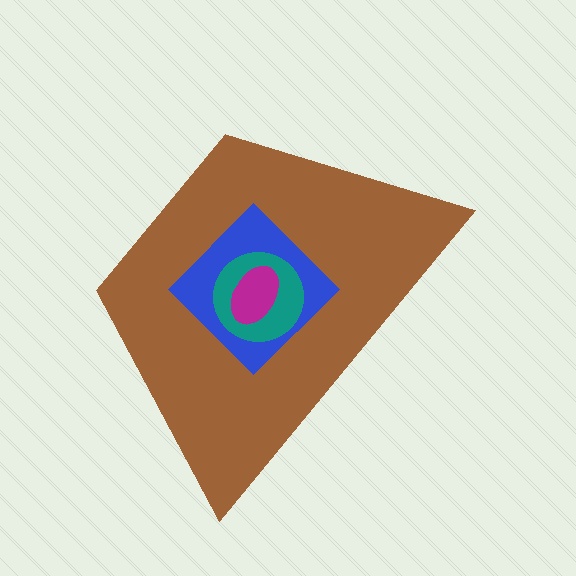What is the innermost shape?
The magenta ellipse.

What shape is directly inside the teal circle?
The magenta ellipse.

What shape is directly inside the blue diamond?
The teal circle.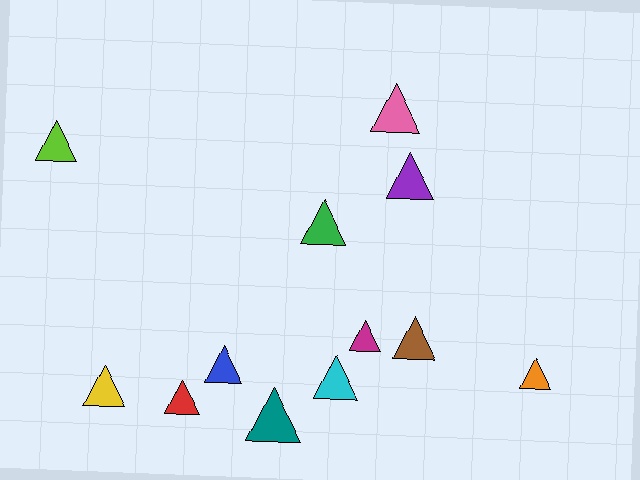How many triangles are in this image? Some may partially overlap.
There are 12 triangles.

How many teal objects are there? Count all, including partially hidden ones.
There is 1 teal object.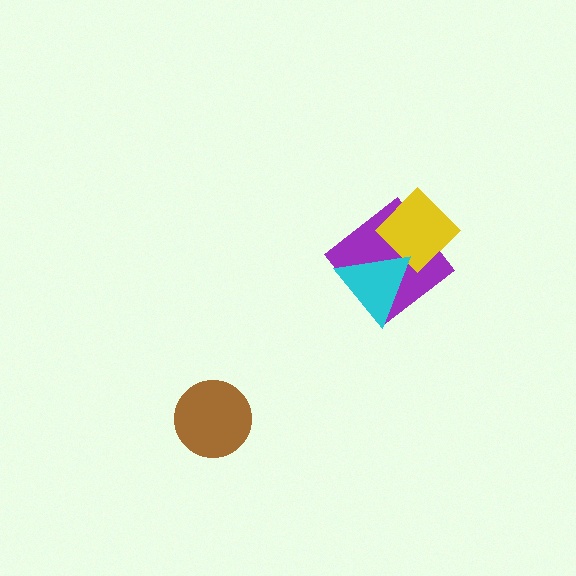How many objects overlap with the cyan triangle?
2 objects overlap with the cyan triangle.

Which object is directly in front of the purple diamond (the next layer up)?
The yellow diamond is directly in front of the purple diamond.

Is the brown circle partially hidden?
No, no other shape covers it.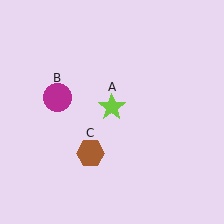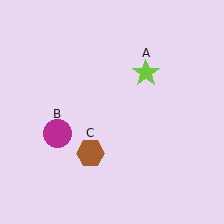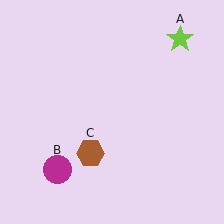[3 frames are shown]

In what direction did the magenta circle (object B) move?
The magenta circle (object B) moved down.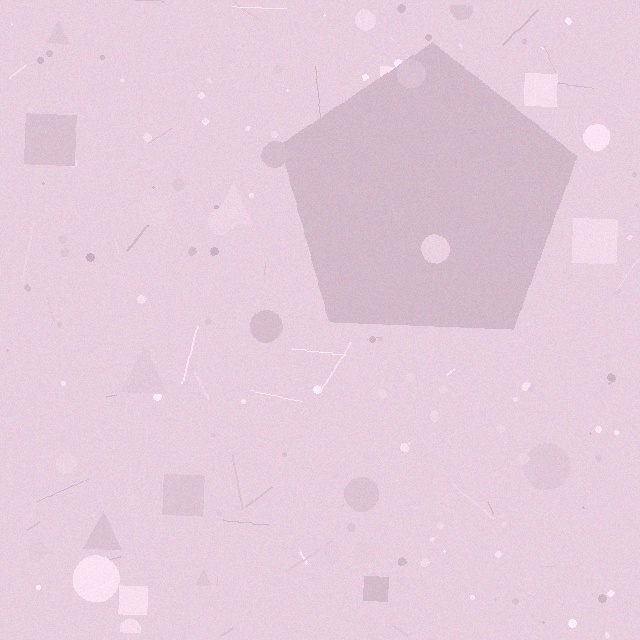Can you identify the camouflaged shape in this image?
The camouflaged shape is a pentagon.